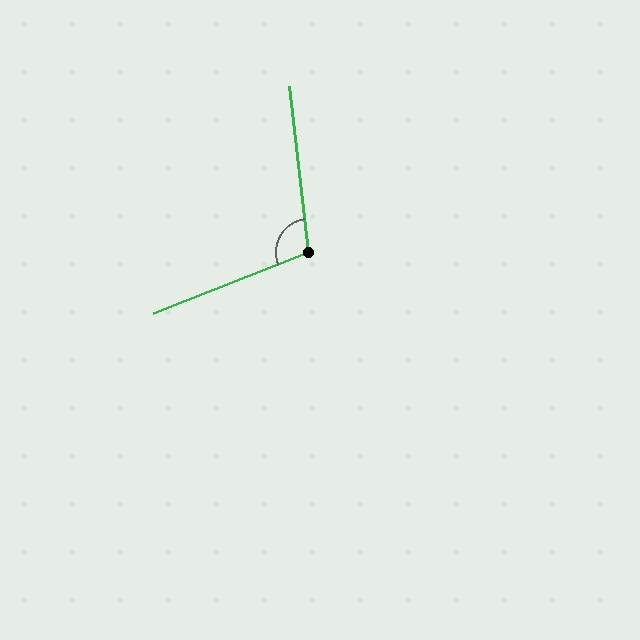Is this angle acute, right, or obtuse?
It is obtuse.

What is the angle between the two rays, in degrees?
Approximately 105 degrees.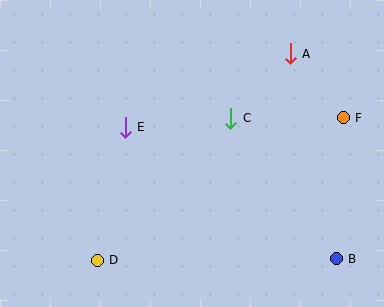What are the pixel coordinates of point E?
Point E is at (125, 127).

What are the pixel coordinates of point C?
Point C is at (231, 118).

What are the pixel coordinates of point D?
Point D is at (97, 260).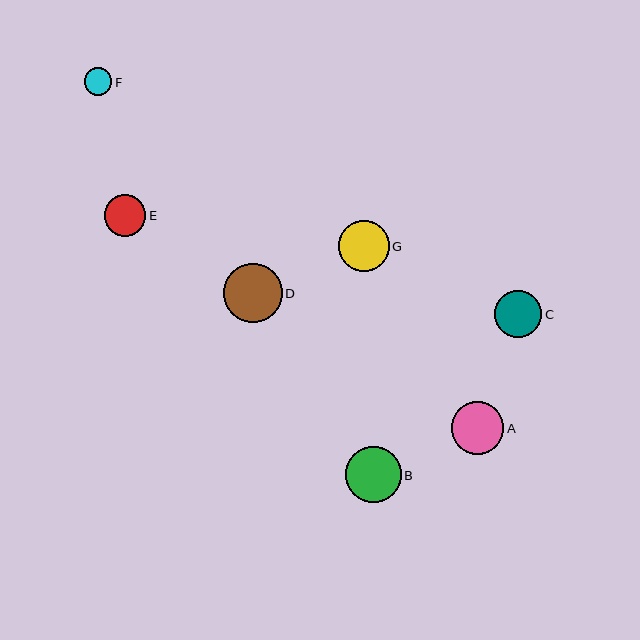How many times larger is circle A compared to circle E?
Circle A is approximately 1.3 times the size of circle E.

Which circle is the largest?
Circle D is the largest with a size of approximately 59 pixels.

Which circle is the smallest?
Circle F is the smallest with a size of approximately 27 pixels.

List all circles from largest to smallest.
From largest to smallest: D, B, A, G, C, E, F.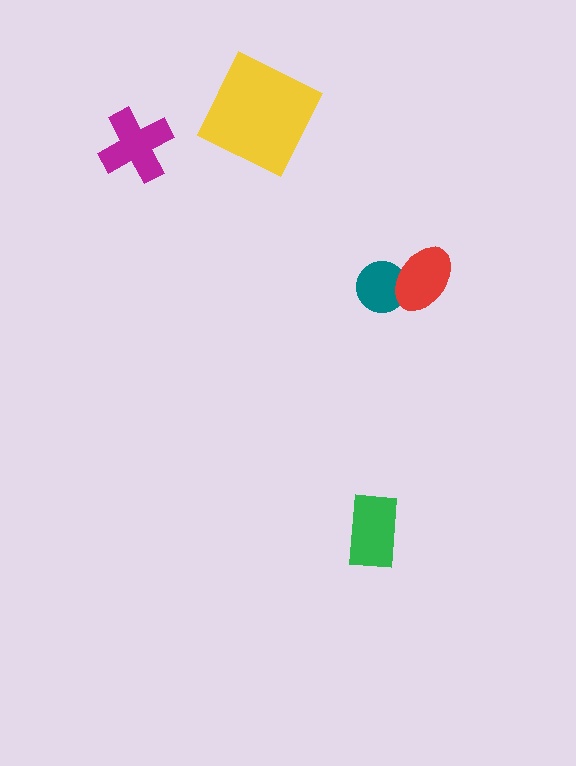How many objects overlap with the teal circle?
1 object overlaps with the teal circle.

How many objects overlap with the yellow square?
0 objects overlap with the yellow square.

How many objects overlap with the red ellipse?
1 object overlaps with the red ellipse.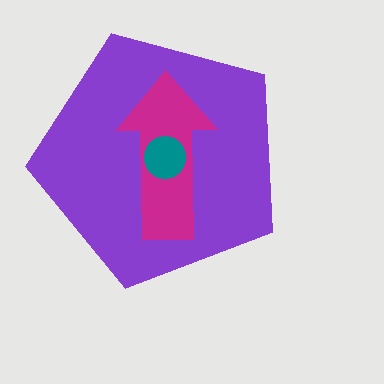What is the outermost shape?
The purple pentagon.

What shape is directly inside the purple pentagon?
The magenta arrow.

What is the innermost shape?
The teal circle.